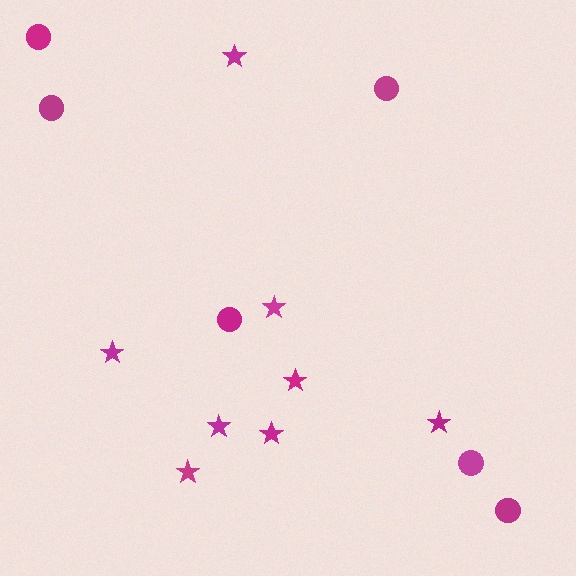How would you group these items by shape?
There are 2 groups: one group of circles (6) and one group of stars (8).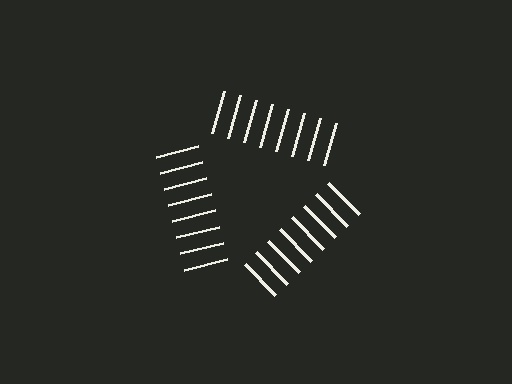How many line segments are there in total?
24 — 8 along each of the 3 edges.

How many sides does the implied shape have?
3 sides — the line-ends trace a triangle.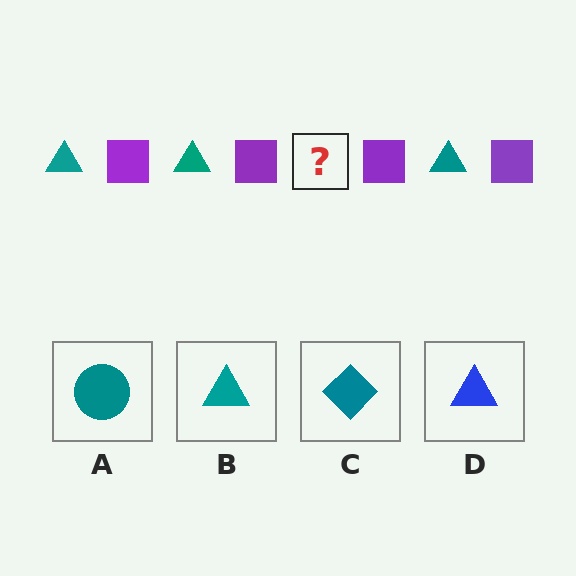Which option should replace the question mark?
Option B.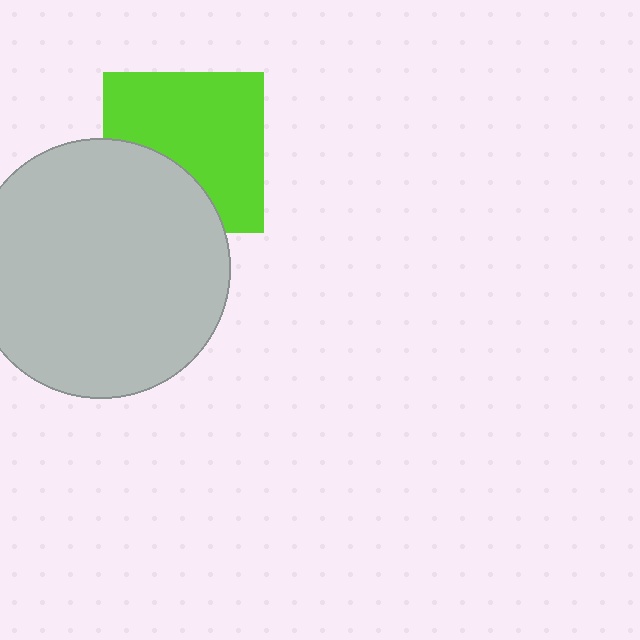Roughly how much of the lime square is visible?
Most of it is visible (roughly 67%).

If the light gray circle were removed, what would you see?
You would see the complete lime square.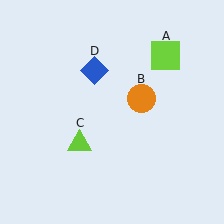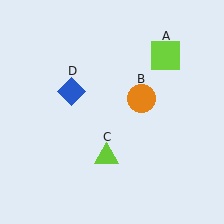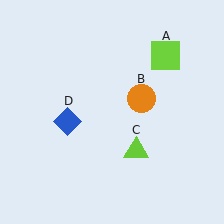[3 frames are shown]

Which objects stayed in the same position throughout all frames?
Lime square (object A) and orange circle (object B) remained stationary.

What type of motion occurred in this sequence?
The lime triangle (object C), blue diamond (object D) rotated counterclockwise around the center of the scene.